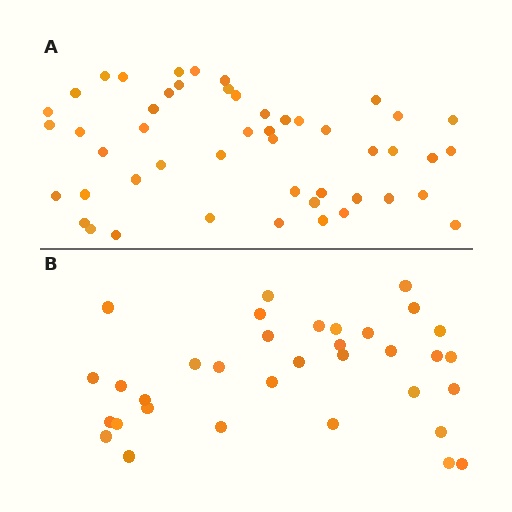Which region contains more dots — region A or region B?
Region A (the top region) has more dots.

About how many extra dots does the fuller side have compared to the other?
Region A has approximately 15 more dots than region B.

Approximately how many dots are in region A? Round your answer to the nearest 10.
About 50 dots. (The exact count is 49, which rounds to 50.)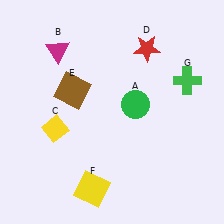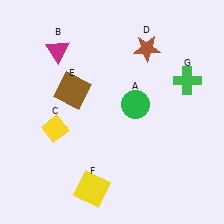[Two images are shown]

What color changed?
The star (D) changed from red in Image 1 to brown in Image 2.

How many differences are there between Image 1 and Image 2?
There is 1 difference between the two images.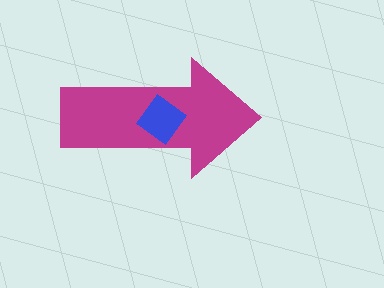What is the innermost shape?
The blue diamond.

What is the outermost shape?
The magenta arrow.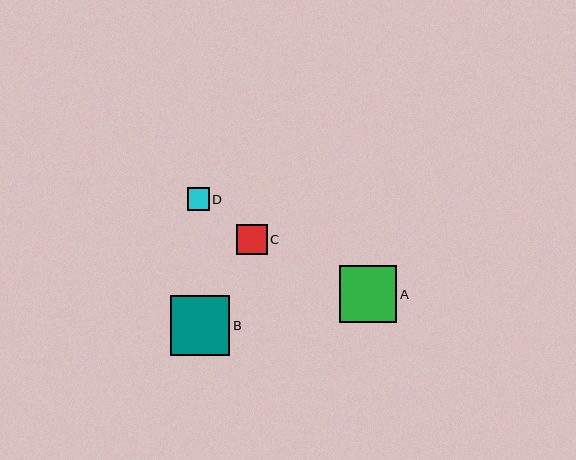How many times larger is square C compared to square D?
Square C is approximately 1.4 times the size of square D.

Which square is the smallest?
Square D is the smallest with a size of approximately 22 pixels.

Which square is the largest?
Square B is the largest with a size of approximately 60 pixels.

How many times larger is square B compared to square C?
Square B is approximately 2.0 times the size of square C.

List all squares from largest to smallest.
From largest to smallest: B, A, C, D.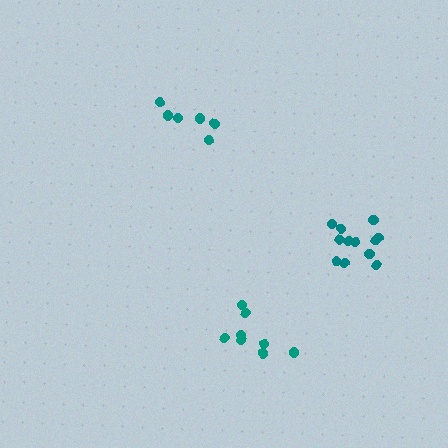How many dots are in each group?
Group 1: 6 dots, Group 2: 8 dots, Group 3: 12 dots (26 total).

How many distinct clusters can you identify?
There are 3 distinct clusters.